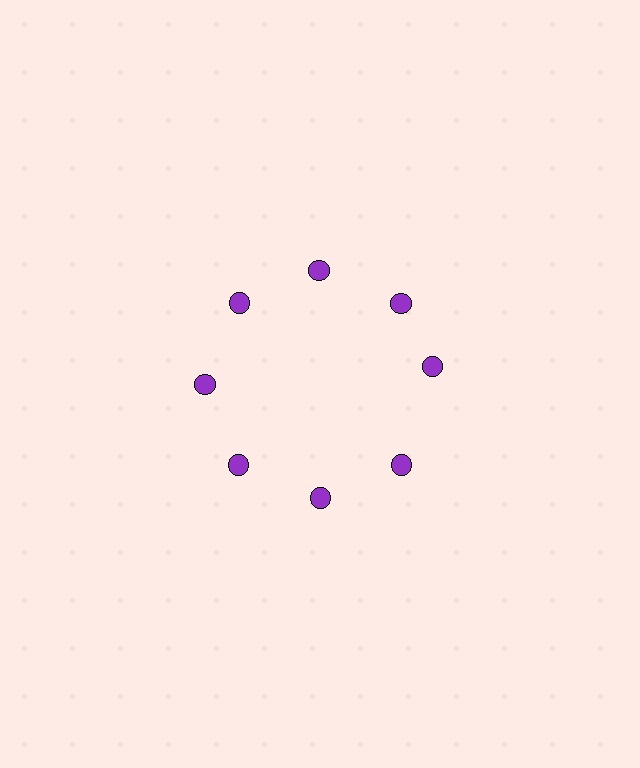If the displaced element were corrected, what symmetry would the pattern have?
It would have 8-fold rotational symmetry — the pattern would map onto itself every 45 degrees.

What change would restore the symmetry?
The symmetry would be restored by rotating it back into even spacing with its neighbors so that all 8 circles sit at equal angles and equal distance from the center.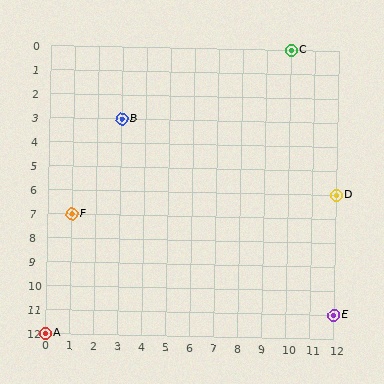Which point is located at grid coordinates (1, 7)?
Point F is at (1, 7).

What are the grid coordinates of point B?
Point B is at grid coordinates (3, 3).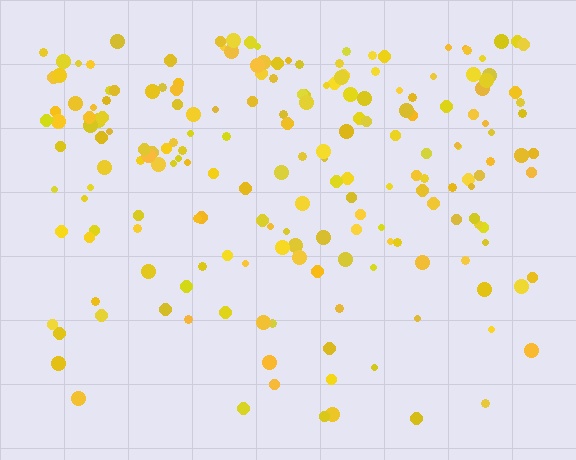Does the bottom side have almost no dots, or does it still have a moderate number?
Still a moderate number, just noticeably fewer than the top.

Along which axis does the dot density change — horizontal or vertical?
Vertical.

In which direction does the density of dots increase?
From bottom to top, with the top side densest.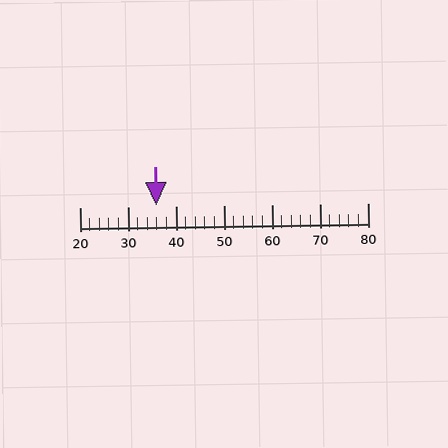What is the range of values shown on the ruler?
The ruler shows values from 20 to 80.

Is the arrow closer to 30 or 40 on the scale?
The arrow is closer to 40.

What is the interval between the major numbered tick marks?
The major tick marks are spaced 10 units apart.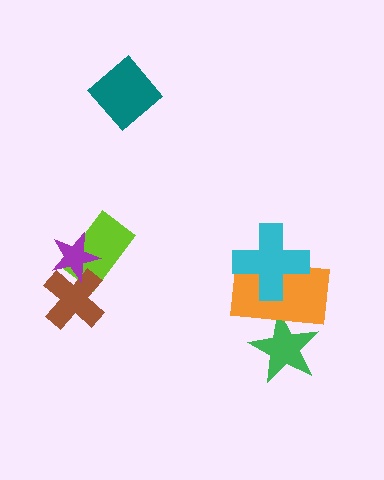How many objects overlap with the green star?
1 object overlaps with the green star.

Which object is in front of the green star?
The orange rectangle is in front of the green star.